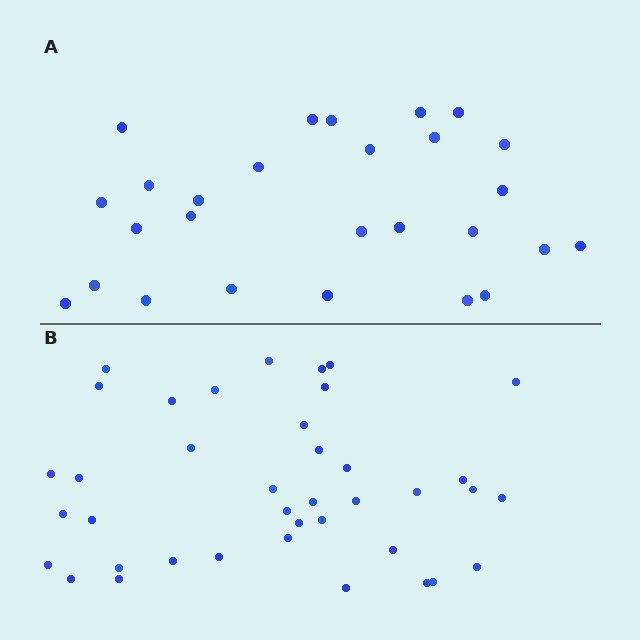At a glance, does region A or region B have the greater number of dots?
Region B (the bottom region) has more dots.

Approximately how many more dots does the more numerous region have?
Region B has roughly 12 or so more dots than region A.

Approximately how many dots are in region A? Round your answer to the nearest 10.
About 30 dots. (The exact count is 27, which rounds to 30.)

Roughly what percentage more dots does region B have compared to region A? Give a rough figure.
About 45% more.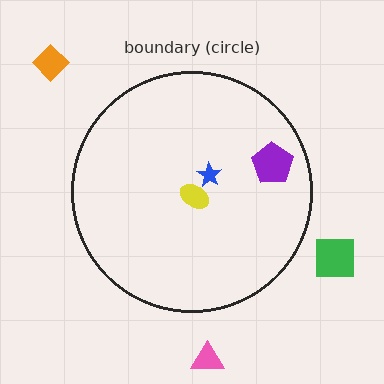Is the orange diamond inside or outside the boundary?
Outside.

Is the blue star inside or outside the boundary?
Inside.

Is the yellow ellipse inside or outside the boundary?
Inside.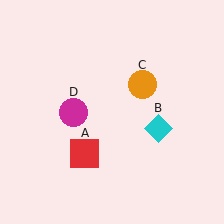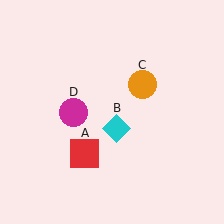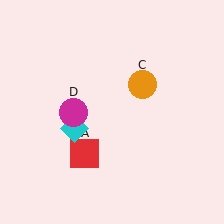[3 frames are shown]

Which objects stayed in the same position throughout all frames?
Red square (object A) and orange circle (object C) and magenta circle (object D) remained stationary.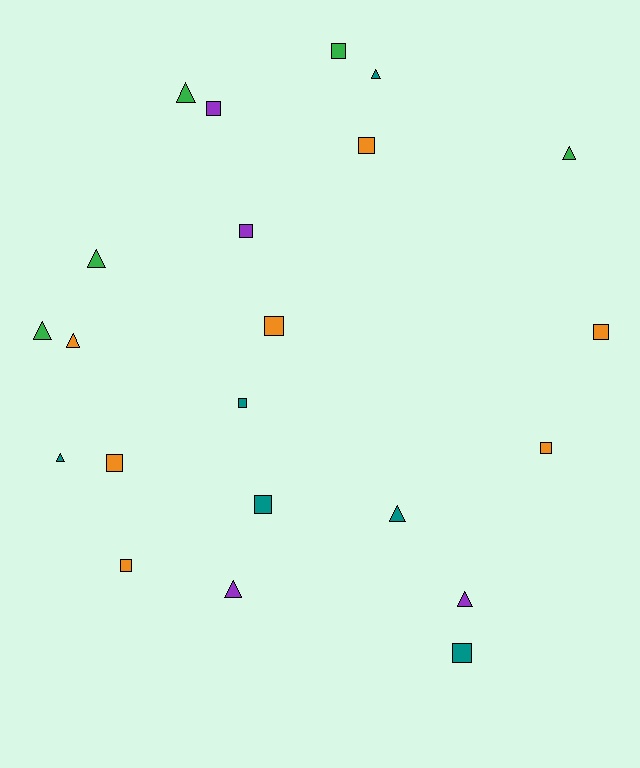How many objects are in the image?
There are 22 objects.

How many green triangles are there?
There are 4 green triangles.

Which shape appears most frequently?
Square, with 12 objects.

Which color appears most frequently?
Orange, with 7 objects.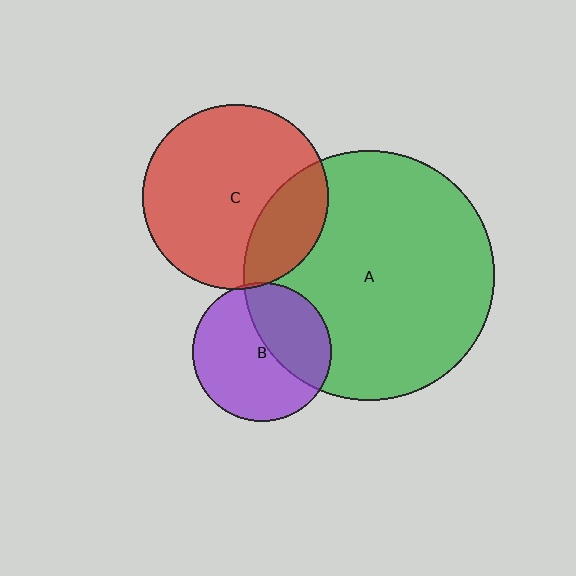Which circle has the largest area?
Circle A (green).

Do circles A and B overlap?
Yes.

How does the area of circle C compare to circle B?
Approximately 1.8 times.